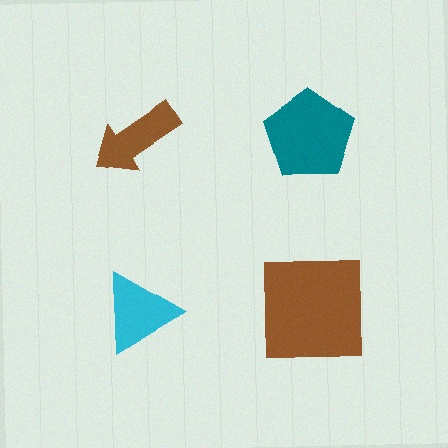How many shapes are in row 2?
2 shapes.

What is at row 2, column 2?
A brown square.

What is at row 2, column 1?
A cyan triangle.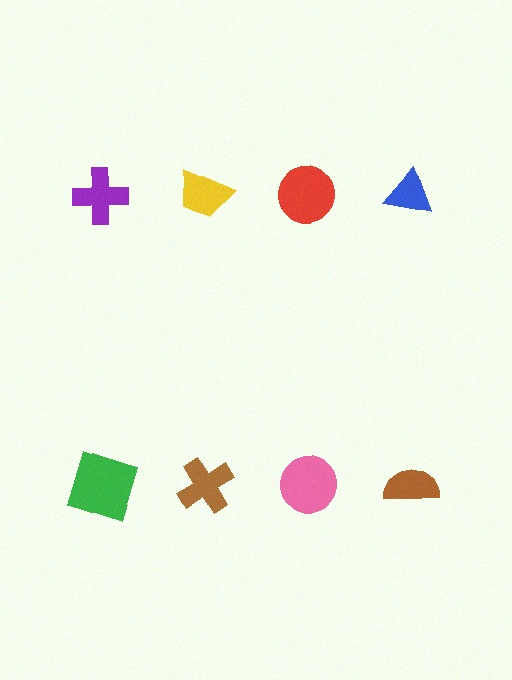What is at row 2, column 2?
A brown cross.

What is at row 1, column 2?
A yellow trapezoid.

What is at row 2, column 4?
A brown semicircle.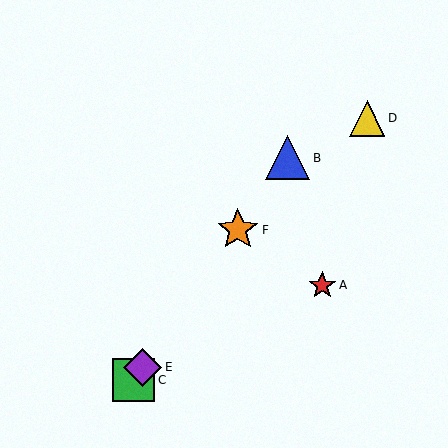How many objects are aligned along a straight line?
4 objects (B, C, E, F) are aligned along a straight line.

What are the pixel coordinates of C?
Object C is at (134, 380).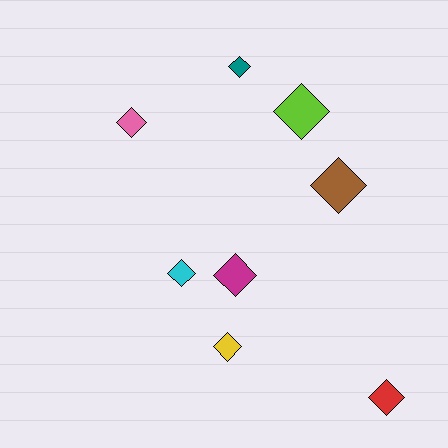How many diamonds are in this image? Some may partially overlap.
There are 8 diamonds.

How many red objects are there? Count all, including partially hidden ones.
There is 1 red object.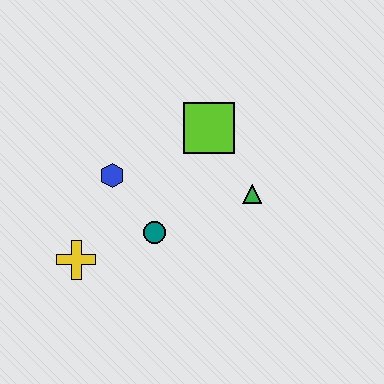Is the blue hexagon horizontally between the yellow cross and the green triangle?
Yes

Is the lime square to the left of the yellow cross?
No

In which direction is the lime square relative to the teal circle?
The lime square is above the teal circle.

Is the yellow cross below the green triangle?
Yes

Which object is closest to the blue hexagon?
The teal circle is closest to the blue hexagon.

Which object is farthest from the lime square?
The yellow cross is farthest from the lime square.